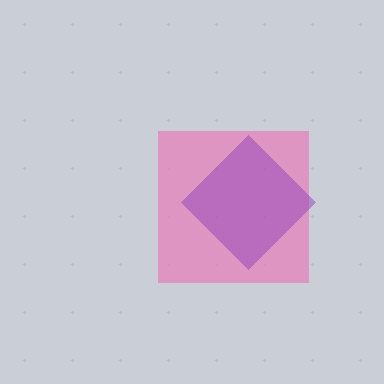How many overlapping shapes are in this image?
There are 2 overlapping shapes in the image.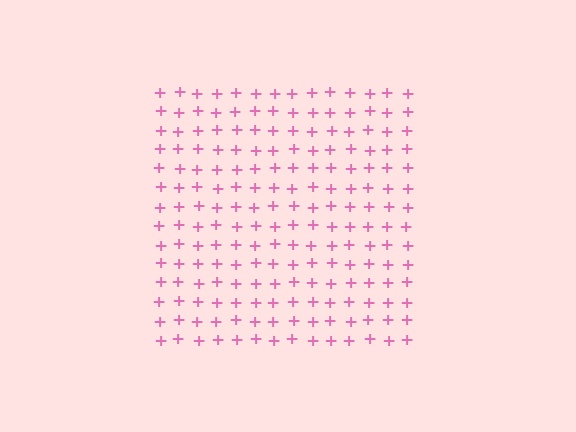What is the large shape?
The large shape is a square.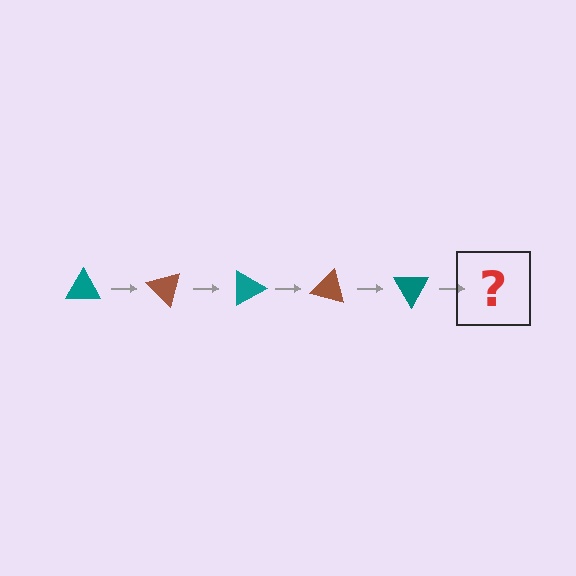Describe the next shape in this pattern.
It should be a brown triangle, rotated 225 degrees from the start.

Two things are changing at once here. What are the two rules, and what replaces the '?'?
The two rules are that it rotates 45 degrees each step and the color cycles through teal and brown. The '?' should be a brown triangle, rotated 225 degrees from the start.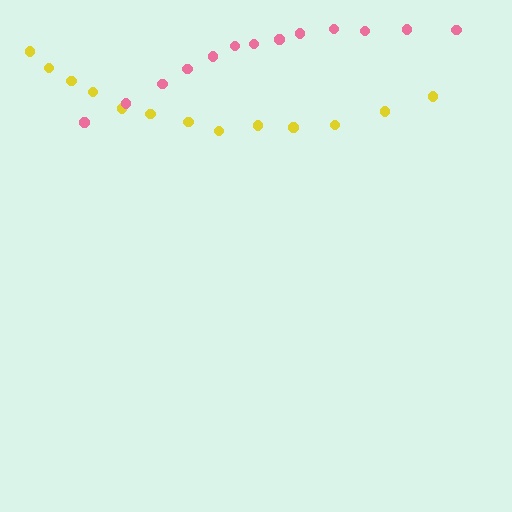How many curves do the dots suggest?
There are 2 distinct paths.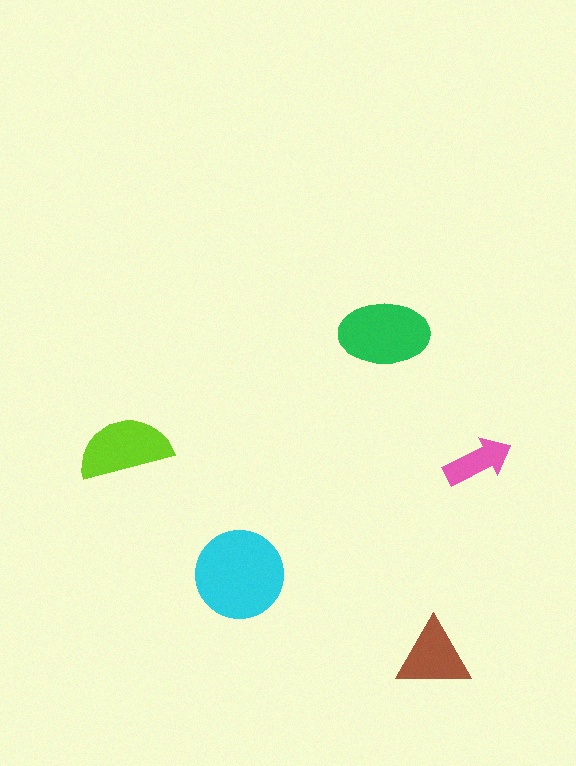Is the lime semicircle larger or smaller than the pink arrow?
Larger.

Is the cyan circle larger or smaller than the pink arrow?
Larger.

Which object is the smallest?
The pink arrow.